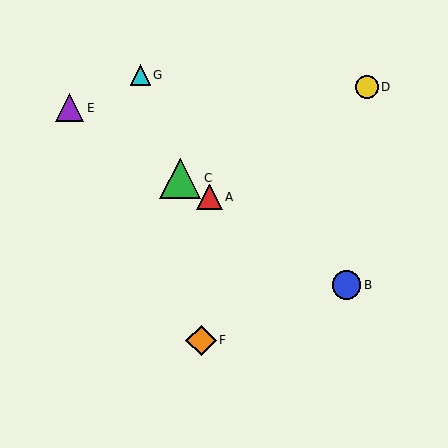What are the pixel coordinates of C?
Object C is at (180, 178).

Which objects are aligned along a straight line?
Objects A, B, C, E are aligned along a straight line.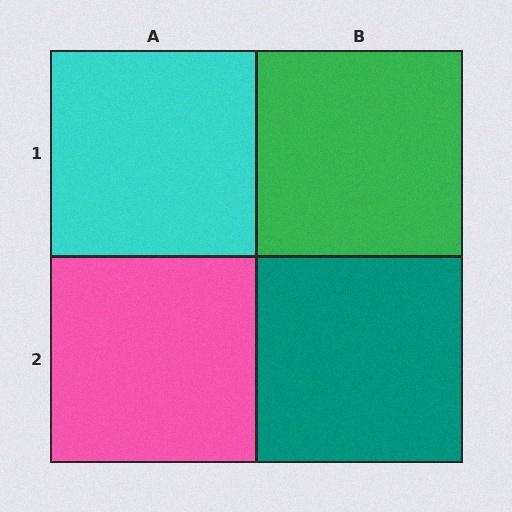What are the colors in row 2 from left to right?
Pink, teal.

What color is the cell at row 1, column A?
Cyan.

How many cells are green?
1 cell is green.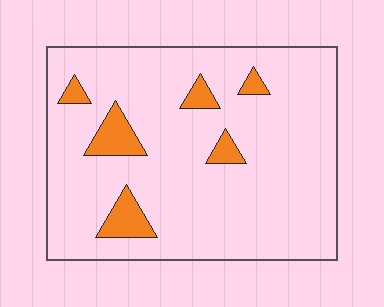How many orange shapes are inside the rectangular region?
6.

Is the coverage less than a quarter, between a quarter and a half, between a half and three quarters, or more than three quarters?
Less than a quarter.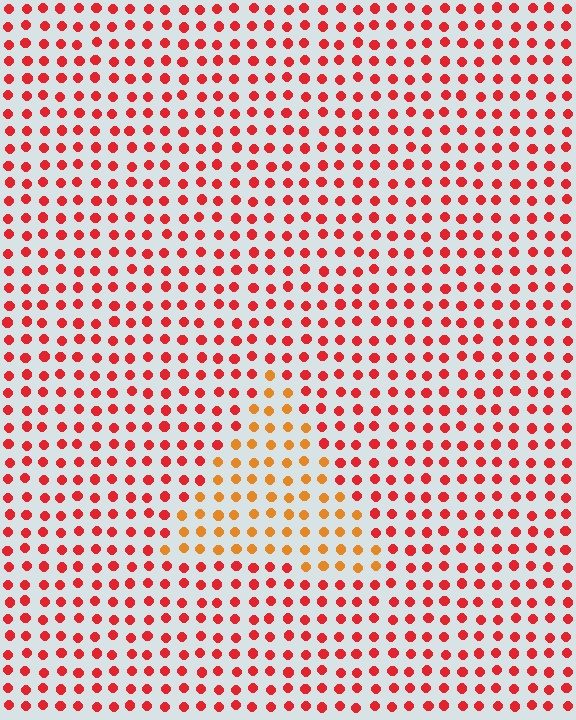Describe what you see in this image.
The image is filled with small red elements in a uniform arrangement. A triangle-shaped region is visible where the elements are tinted to a slightly different hue, forming a subtle color boundary.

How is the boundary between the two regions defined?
The boundary is defined purely by a slight shift in hue (about 35 degrees). Spacing, size, and orientation are identical on both sides.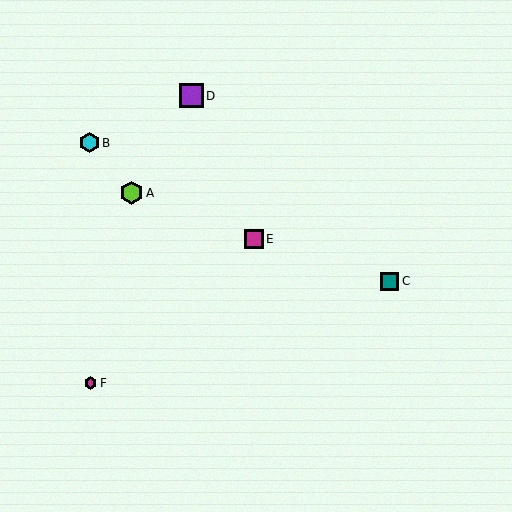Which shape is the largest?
The lime hexagon (labeled A) is the largest.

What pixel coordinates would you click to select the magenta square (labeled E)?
Click at (254, 239) to select the magenta square E.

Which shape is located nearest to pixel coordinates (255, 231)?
The magenta square (labeled E) at (254, 239) is nearest to that location.